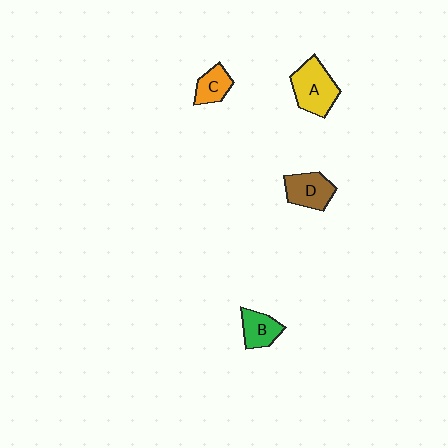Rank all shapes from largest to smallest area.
From largest to smallest: A (yellow), D (brown), B (green), C (orange).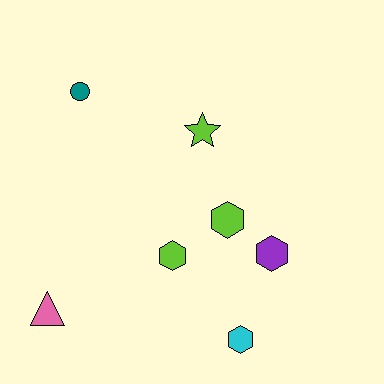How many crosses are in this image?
There are no crosses.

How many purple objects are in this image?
There is 1 purple object.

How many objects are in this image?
There are 7 objects.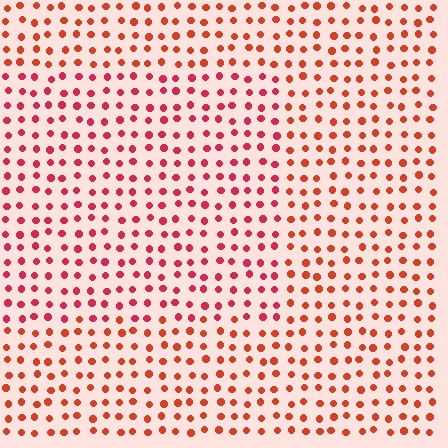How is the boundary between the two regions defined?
The boundary is defined purely by a slight shift in hue (about 24 degrees). Spacing, size, and orientation are identical on both sides.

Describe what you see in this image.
The image is filled with small red elements in a uniform arrangement. A rectangle-shaped region is visible where the elements are tinted to a slightly different hue, forming a subtle color boundary.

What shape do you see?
I see a rectangle.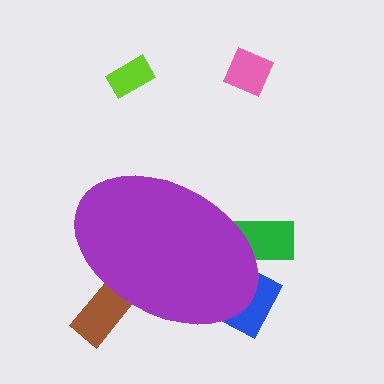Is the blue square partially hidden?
Yes, the blue square is partially hidden behind the purple ellipse.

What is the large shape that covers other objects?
A purple ellipse.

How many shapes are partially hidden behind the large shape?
3 shapes are partially hidden.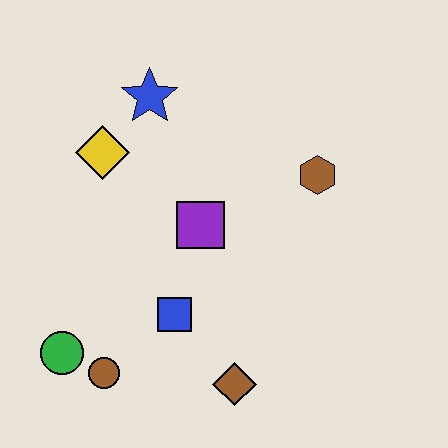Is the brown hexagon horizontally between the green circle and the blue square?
No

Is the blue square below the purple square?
Yes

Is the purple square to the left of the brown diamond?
Yes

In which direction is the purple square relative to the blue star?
The purple square is below the blue star.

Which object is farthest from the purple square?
The green circle is farthest from the purple square.